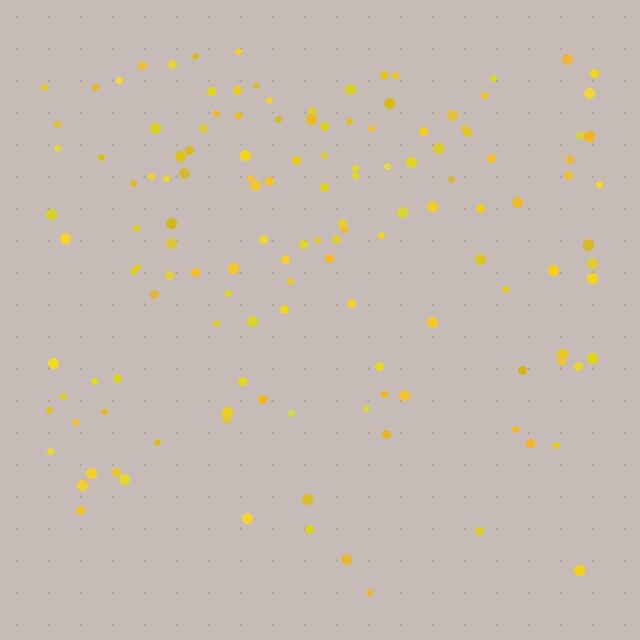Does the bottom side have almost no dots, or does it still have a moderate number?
Still a moderate number, just noticeably fewer than the top.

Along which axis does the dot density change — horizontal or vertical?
Vertical.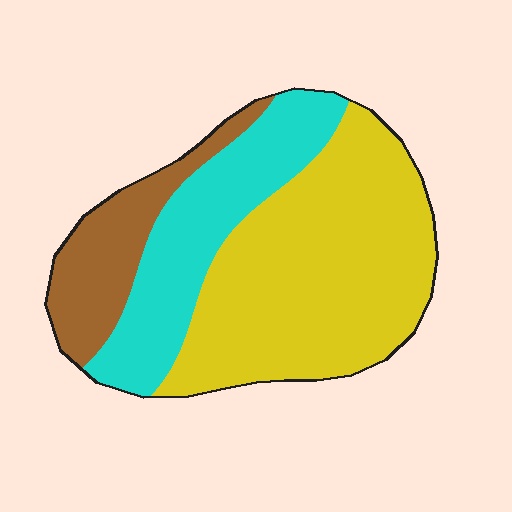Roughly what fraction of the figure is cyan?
Cyan takes up about one quarter (1/4) of the figure.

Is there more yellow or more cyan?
Yellow.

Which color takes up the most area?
Yellow, at roughly 55%.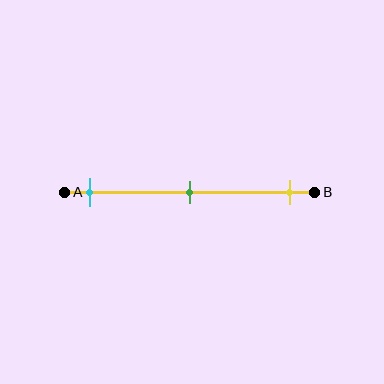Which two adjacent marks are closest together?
The cyan and green marks are the closest adjacent pair.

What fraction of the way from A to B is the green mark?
The green mark is approximately 50% (0.5) of the way from A to B.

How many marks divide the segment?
There are 3 marks dividing the segment.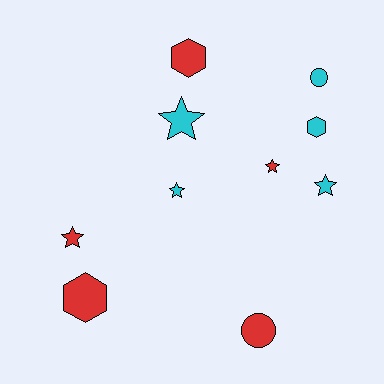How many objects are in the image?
There are 10 objects.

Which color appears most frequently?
Cyan, with 5 objects.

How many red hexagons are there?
There are 2 red hexagons.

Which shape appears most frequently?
Star, with 5 objects.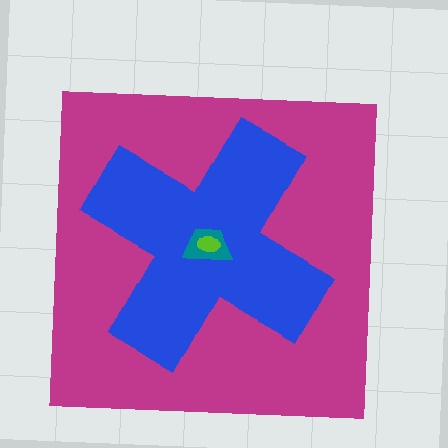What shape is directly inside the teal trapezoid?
The lime ellipse.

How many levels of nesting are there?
4.